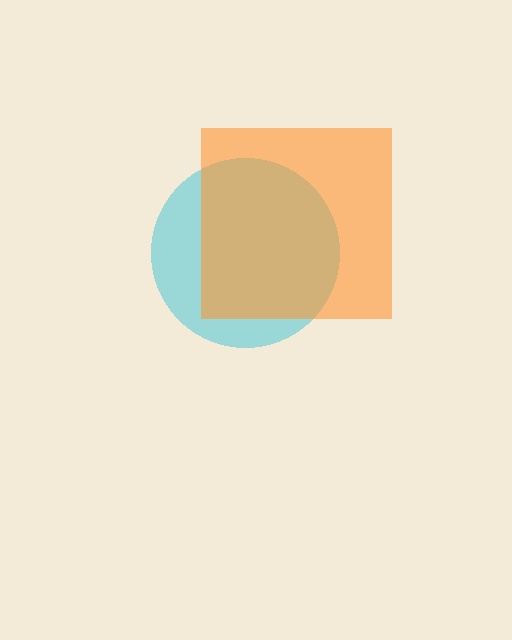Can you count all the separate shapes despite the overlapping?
Yes, there are 2 separate shapes.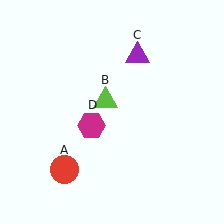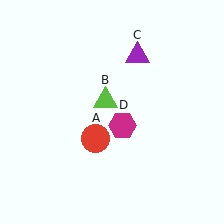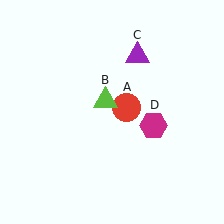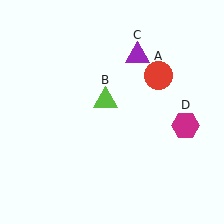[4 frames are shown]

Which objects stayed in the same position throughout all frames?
Lime triangle (object B) and purple triangle (object C) remained stationary.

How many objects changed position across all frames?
2 objects changed position: red circle (object A), magenta hexagon (object D).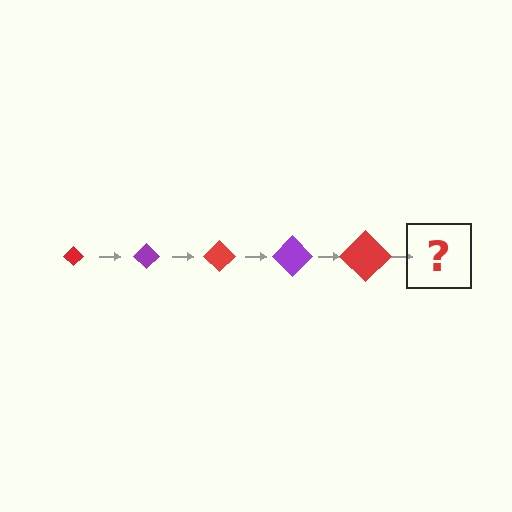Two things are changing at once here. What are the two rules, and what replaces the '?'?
The two rules are that the diamond grows larger each step and the color cycles through red and purple. The '?' should be a purple diamond, larger than the previous one.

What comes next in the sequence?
The next element should be a purple diamond, larger than the previous one.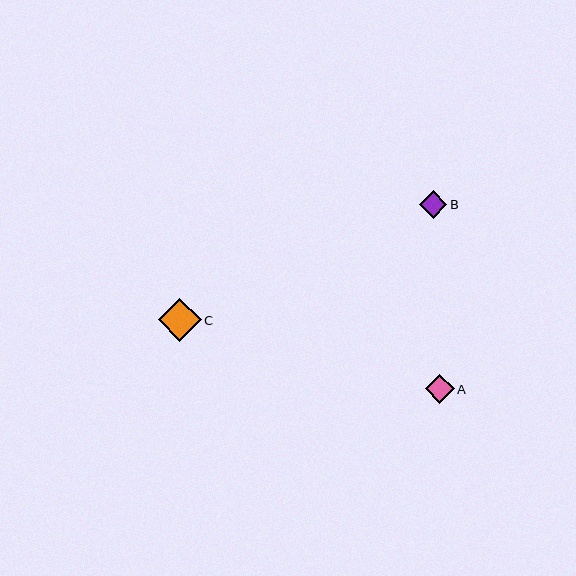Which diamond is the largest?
Diamond C is the largest with a size of approximately 43 pixels.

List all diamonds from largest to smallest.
From largest to smallest: C, A, B.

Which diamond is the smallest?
Diamond B is the smallest with a size of approximately 28 pixels.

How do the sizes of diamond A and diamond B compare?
Diamond A and diamond B are approximately the same size.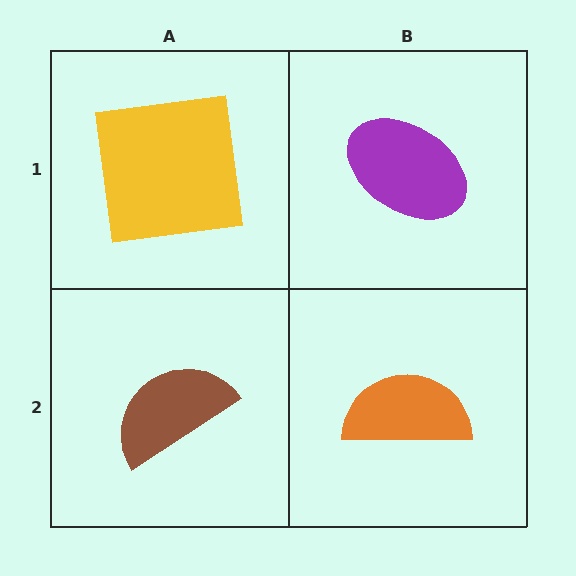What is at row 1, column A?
A yellow square.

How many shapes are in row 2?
2 shapes.